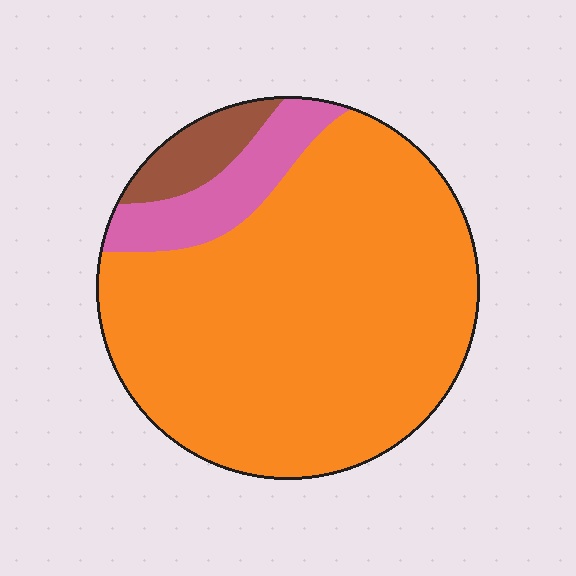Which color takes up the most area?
Orange, at roughly 80%.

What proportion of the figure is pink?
Pink takes up less than a sixth of the figure.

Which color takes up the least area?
Brown, at roughly 5%.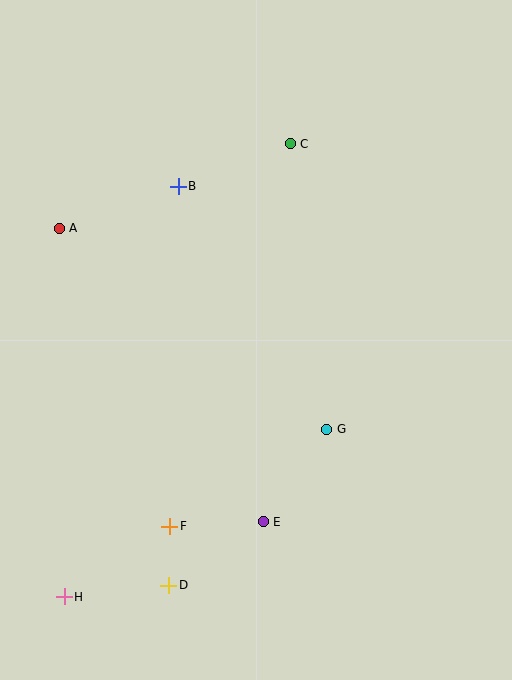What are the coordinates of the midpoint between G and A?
The midpoint between G and A is at (193, 329).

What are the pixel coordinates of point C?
Point C is at (290, 144).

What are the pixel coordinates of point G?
Point G is at (327, 429).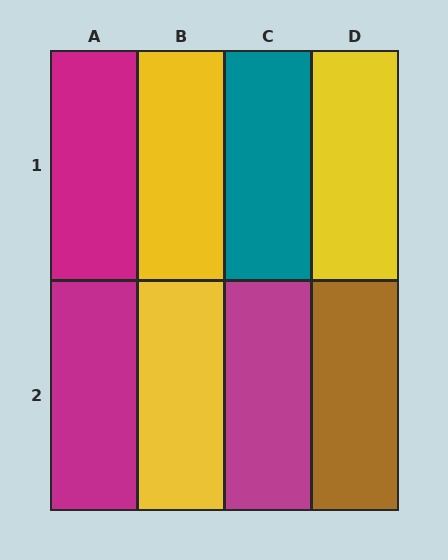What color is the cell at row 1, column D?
Yellow.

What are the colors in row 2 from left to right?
Magenta, yellow, magenta, brown.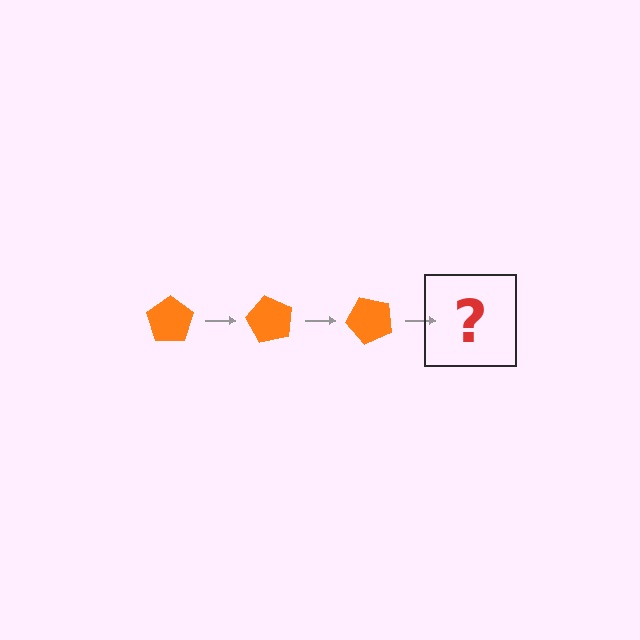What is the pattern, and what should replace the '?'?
The pattern is that the pentagon rotates 60 degrees each step. The '?' should be an orange pentagon rotated 180 degrees.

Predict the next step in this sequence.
The next step is an orange pentagon rotated 180 degrees.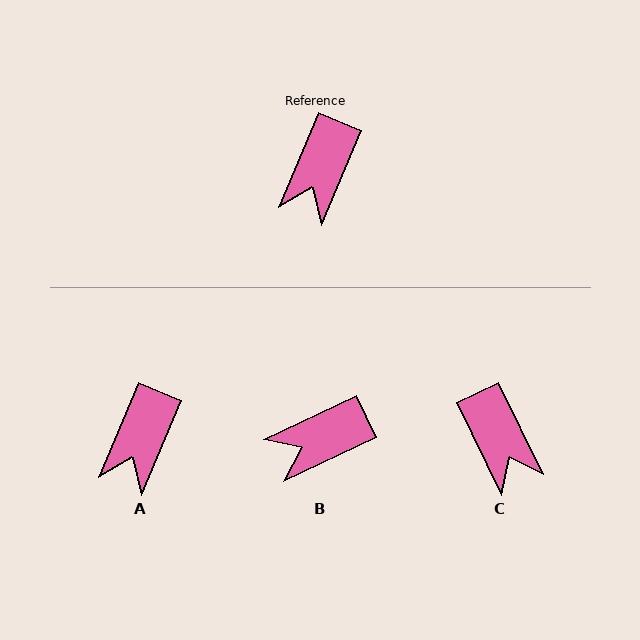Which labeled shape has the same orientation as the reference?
A.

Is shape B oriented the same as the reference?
No, it is off by about 42 degrees.